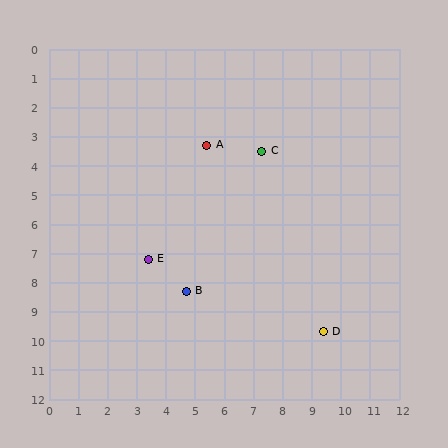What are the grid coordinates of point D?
Point D is at approximately (9.4, 9.7).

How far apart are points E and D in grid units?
Points E and D are about 6.5 grid units apart.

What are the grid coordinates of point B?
Point B is at approximately (4.7, 8.3).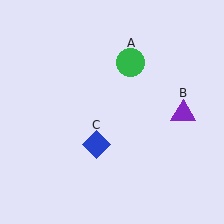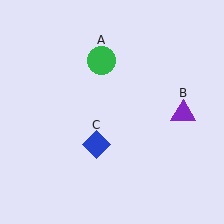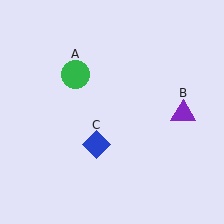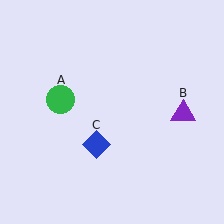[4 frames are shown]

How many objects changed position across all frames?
1 object changed position: green circle (object A).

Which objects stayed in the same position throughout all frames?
Purple triangle (object B) and blue diamond (object C) remained stationary.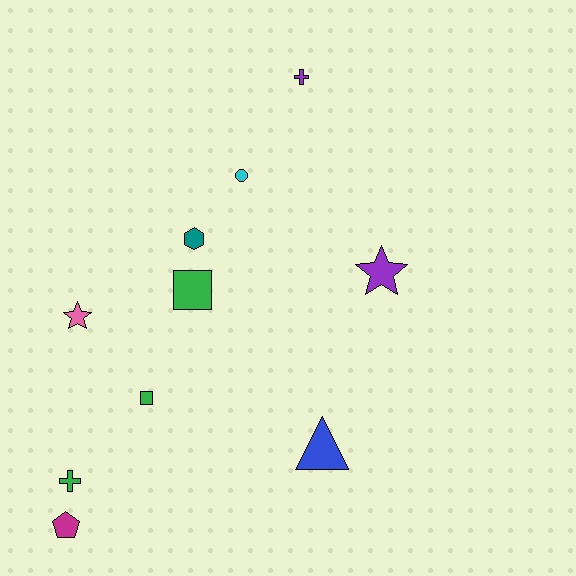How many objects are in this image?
There are 10 objects.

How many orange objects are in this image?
There are no orange objects.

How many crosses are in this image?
There are 2 crosses.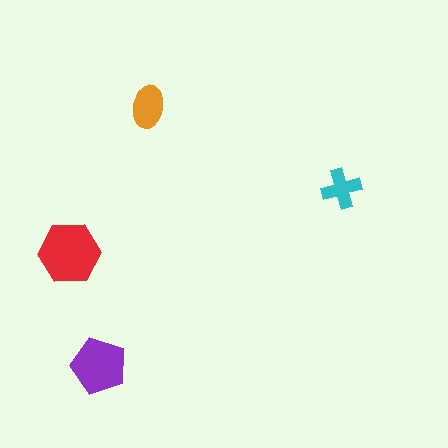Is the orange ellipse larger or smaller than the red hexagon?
Smaller.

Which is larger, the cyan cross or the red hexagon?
The red hexagon.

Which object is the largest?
The red hexagon.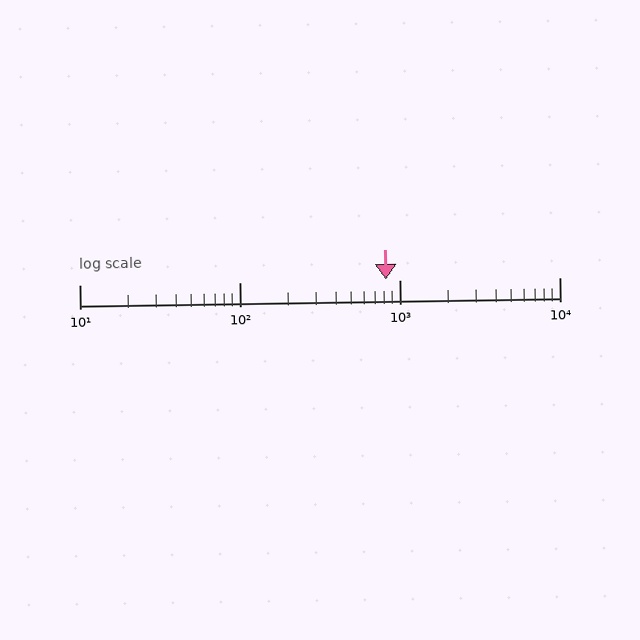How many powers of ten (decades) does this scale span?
The scale spans 3 decades, from 10 to 10000.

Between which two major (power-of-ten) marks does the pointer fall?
The pointer is between 100 and 1000.